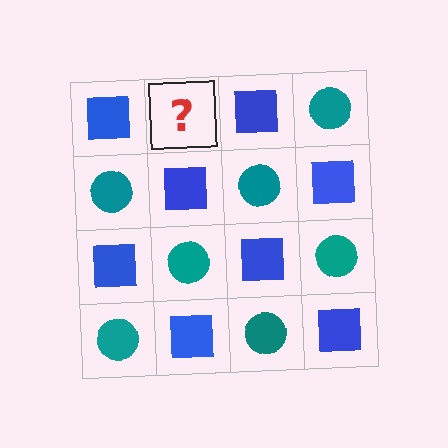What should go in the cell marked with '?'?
The missing cell should contain a teal circle.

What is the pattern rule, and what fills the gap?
The rule is that it alternates blue square and teal circle in a checkerboard pattern. The gap should be filled with a teal circle.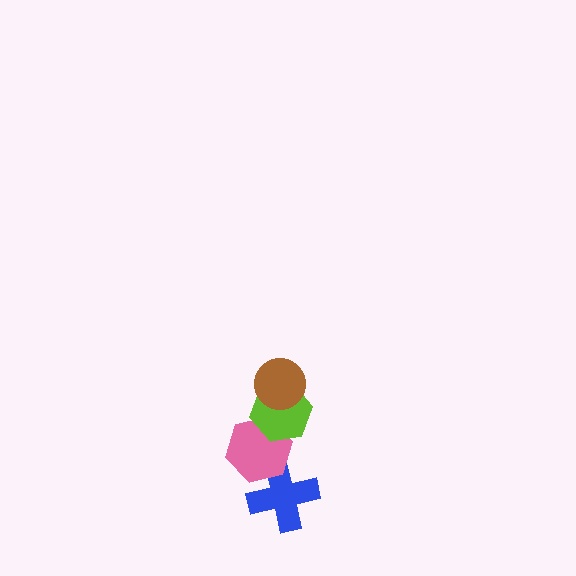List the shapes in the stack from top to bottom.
From top to bottom: the brown circle, the lime hexagon, the pink hexagon, the blue cross.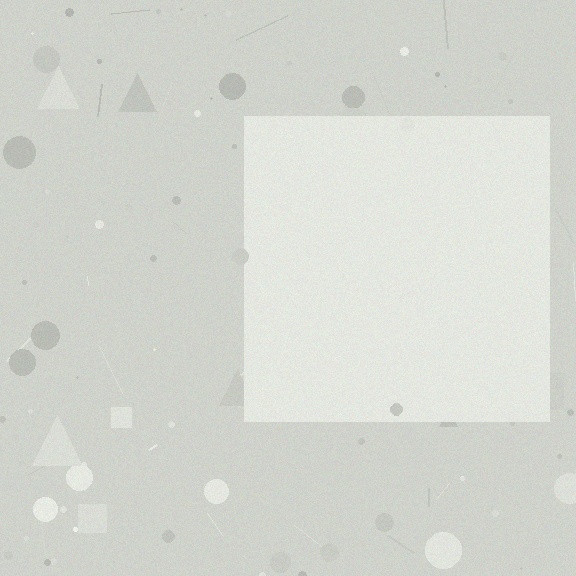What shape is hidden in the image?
A square is hidden in the image.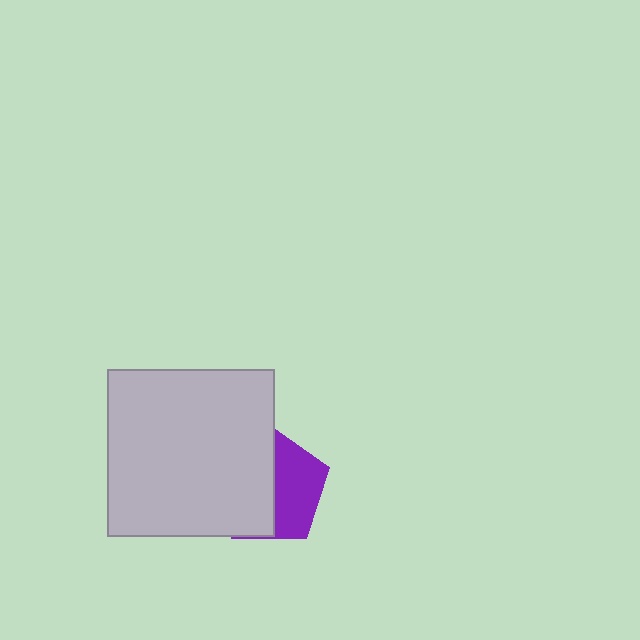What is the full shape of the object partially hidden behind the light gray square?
The partially hidden object is a purple pentagon.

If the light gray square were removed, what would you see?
You would see the complete purple pentagon.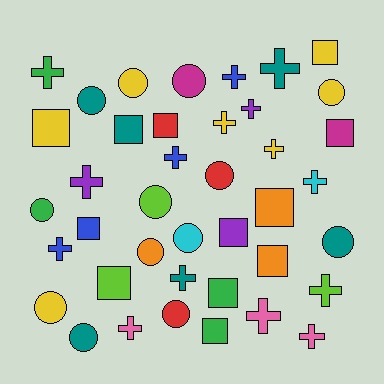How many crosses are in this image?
There are 15 crosses.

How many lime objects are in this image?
There are 3 lime objects.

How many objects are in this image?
There are 40 objects.